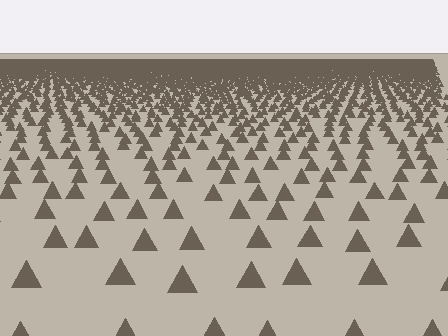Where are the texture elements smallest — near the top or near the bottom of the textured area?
Near the top.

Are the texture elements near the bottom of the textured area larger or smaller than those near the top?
Larger. Near the bottom, elements are closer to the viewer and appear at a bigger on-screen size.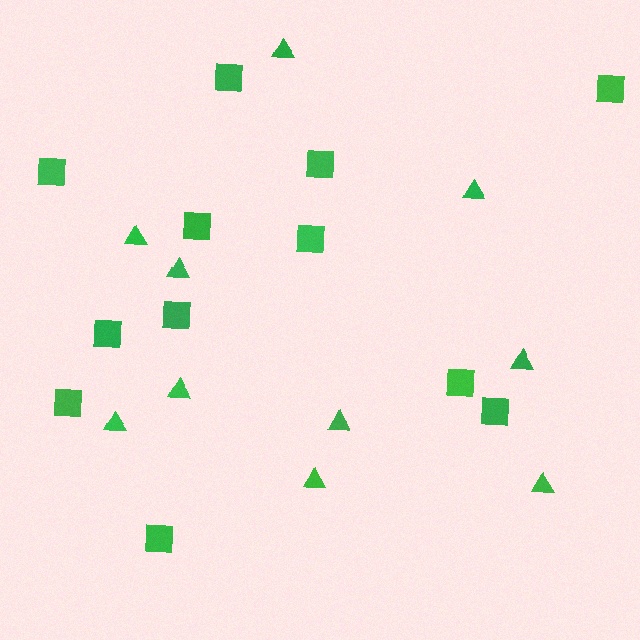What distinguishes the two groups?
There are 2 groups: one group of triangles (10) and one group of squares (12).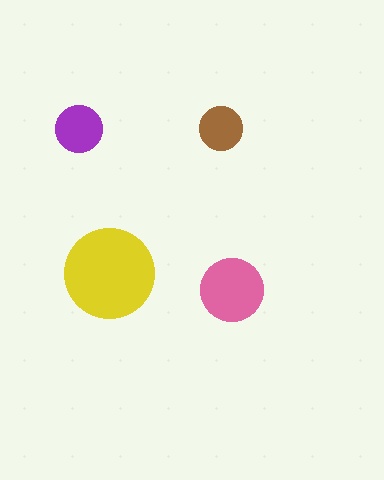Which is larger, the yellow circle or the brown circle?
The yellow one.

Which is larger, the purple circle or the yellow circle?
The yellow one.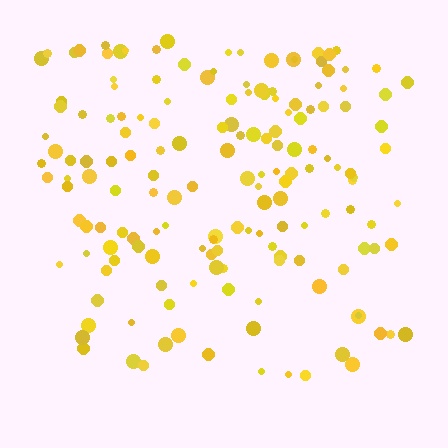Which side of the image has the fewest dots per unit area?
The bottom.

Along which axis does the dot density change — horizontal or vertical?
Vertical.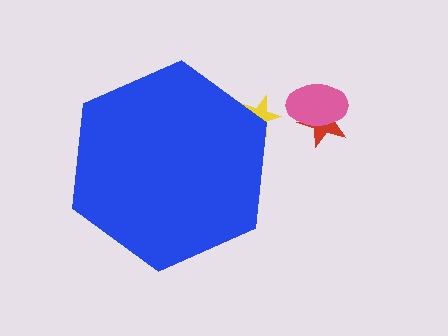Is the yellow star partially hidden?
Yes, the yellow star is partially hidden behind the blue hexagon.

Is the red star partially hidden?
No, the red star is fully visible.